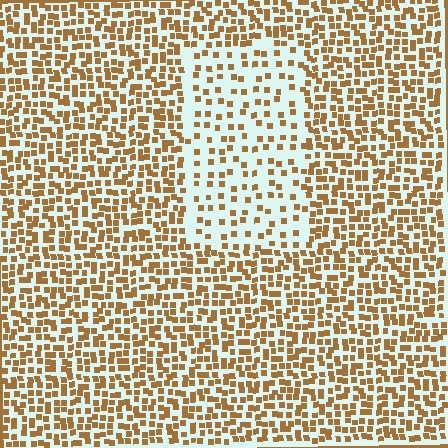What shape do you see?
I see a rectangle.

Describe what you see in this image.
The image contains small brown elements arranged at two different densities. A rectangle-shaped region is visible where the elements are less densely packed than the surrounding area.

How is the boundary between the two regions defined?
The boundary is defined by a change in element density (approximately 2.2x ratio). All elements are the same color, size, and shape.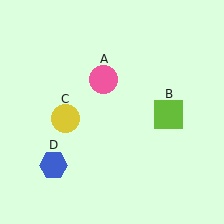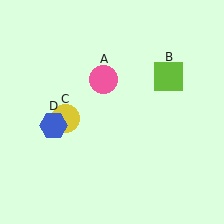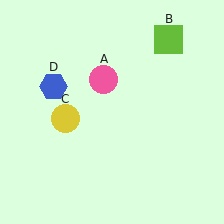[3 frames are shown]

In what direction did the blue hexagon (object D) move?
The blue hexagon (object D) moved up.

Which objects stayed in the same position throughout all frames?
Pink circle (object A) and yellow circle (object C) remained stationary.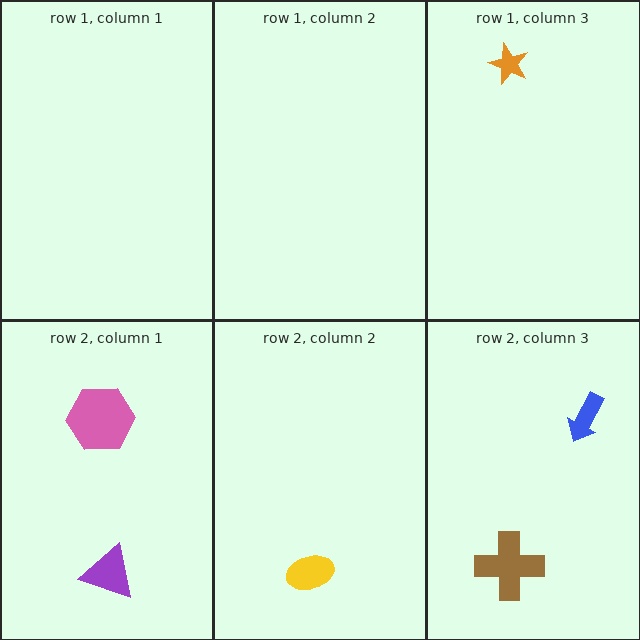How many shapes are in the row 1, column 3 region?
1.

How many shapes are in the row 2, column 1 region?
2.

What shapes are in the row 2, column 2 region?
The yellow ellipse.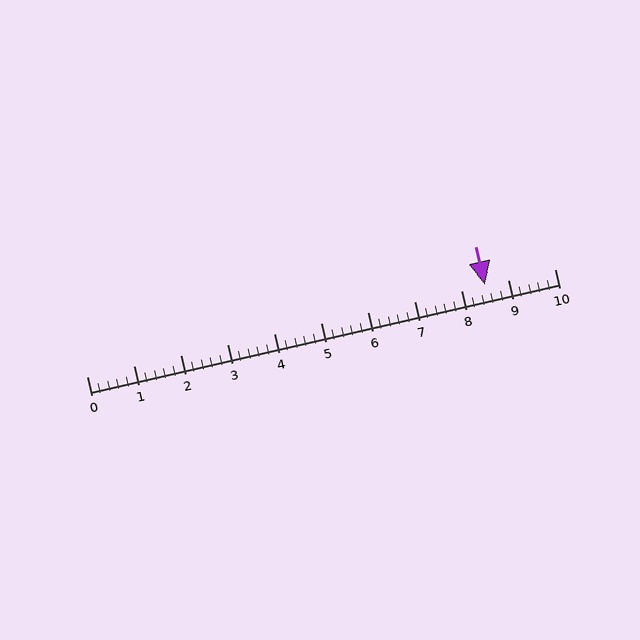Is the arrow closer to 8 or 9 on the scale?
The arrow is closer to 9.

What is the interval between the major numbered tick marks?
The major tick marks are spaced 1 units apart.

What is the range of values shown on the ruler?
The ruler shows values from 0 to 10.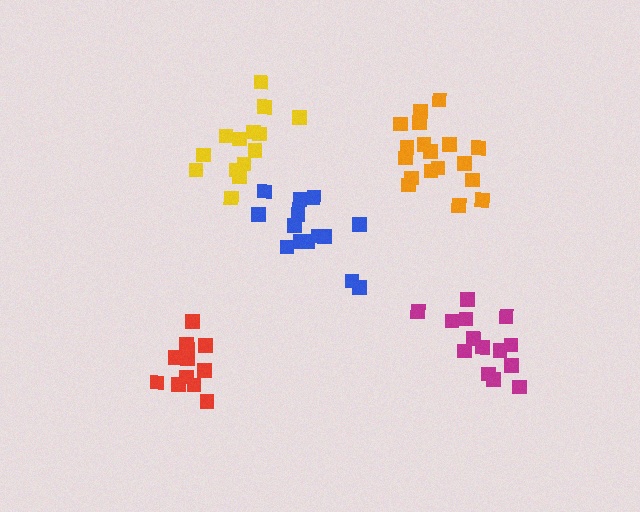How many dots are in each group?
Group 1: 14 dots, Group 2: 14 dots, Group 3: 12 dots, Group 4: 18 dots, Group 5: 14 dots (72 total).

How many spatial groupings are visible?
There are 5 spatial groupings.